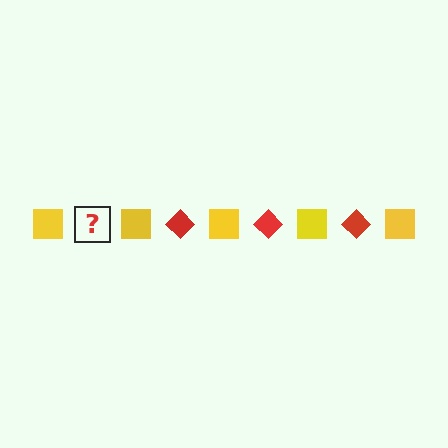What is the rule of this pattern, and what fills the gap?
The rule is that the pattern alternates between yellow square and red diamond. The gap should be filled with a red diamond.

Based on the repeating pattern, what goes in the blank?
The blank should be a red diamond.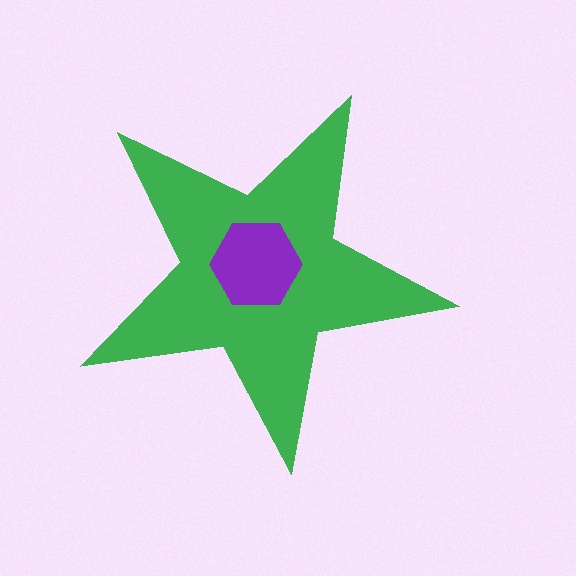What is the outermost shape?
The green star.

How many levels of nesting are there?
2.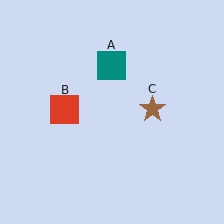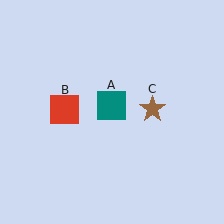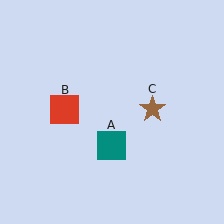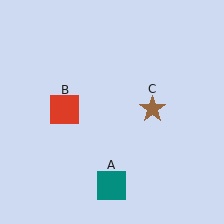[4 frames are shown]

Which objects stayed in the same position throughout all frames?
Red square (object B) and brown star (object C) remained stationary.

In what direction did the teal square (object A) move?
The teal square (object A) moved down.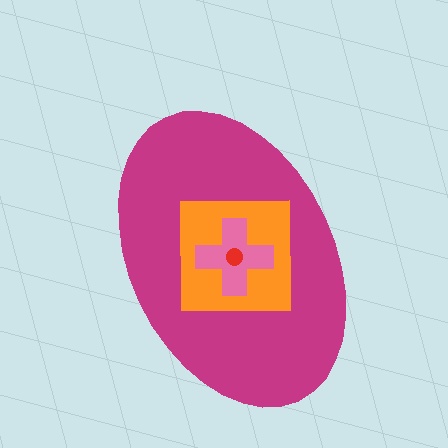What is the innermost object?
The red circle.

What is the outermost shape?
The magenta ellipse.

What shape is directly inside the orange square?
The pink cross.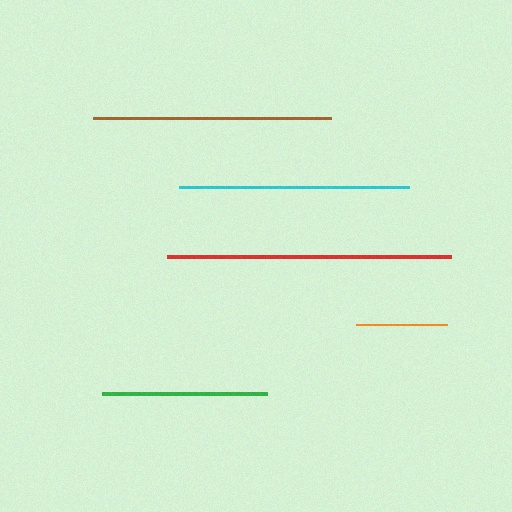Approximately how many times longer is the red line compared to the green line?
The red line is approximately 1.7 times the length of the green line.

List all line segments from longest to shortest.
From longest to shortest: red, brown, cyan, green, orange.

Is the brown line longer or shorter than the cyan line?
The brown line is longer than the cyan line.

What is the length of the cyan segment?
The cyan segment is approximately 231 pixels long.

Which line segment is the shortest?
The orange line is the shortest at approximately 90 pixels.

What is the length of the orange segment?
The orange segment is approximately 90 pixels long.